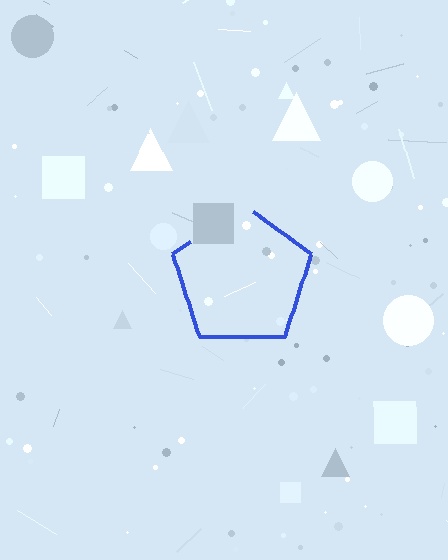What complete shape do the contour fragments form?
The contour fragments form a pentagon.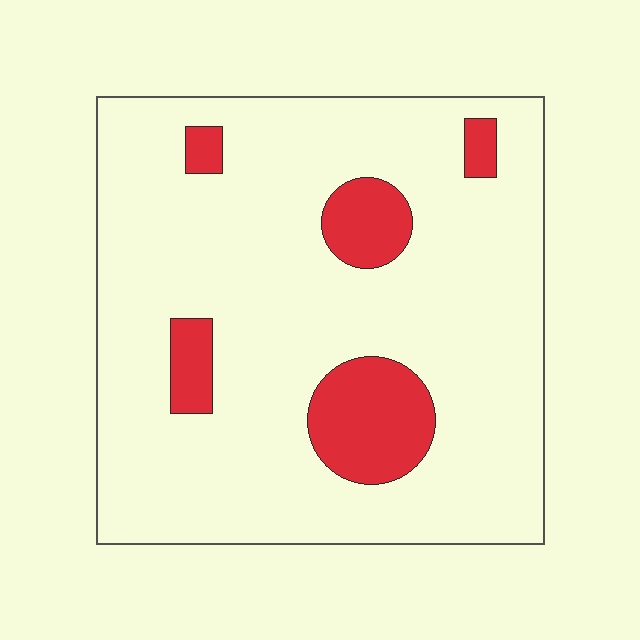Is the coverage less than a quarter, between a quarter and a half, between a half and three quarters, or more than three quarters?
Less than a quarter.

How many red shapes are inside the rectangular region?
5.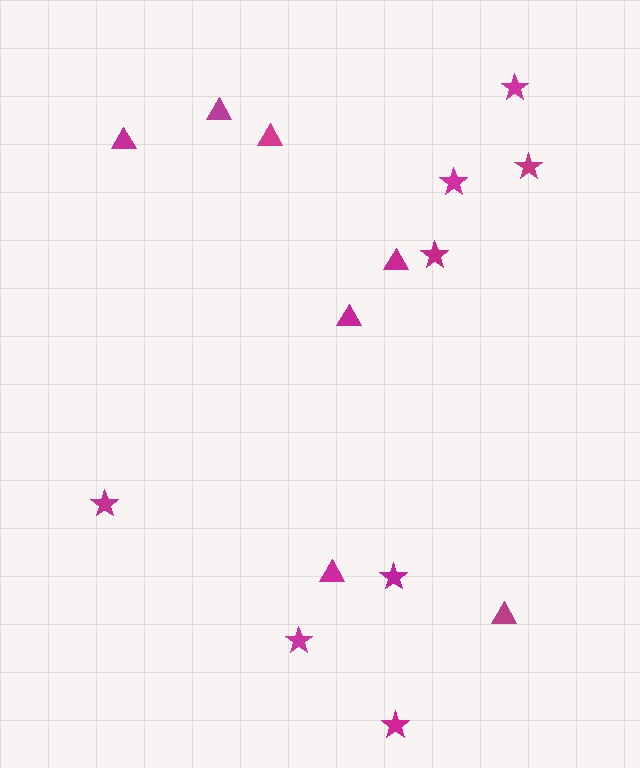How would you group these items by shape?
There are 2 groups: one group of triangles (7) and one group of stars (8).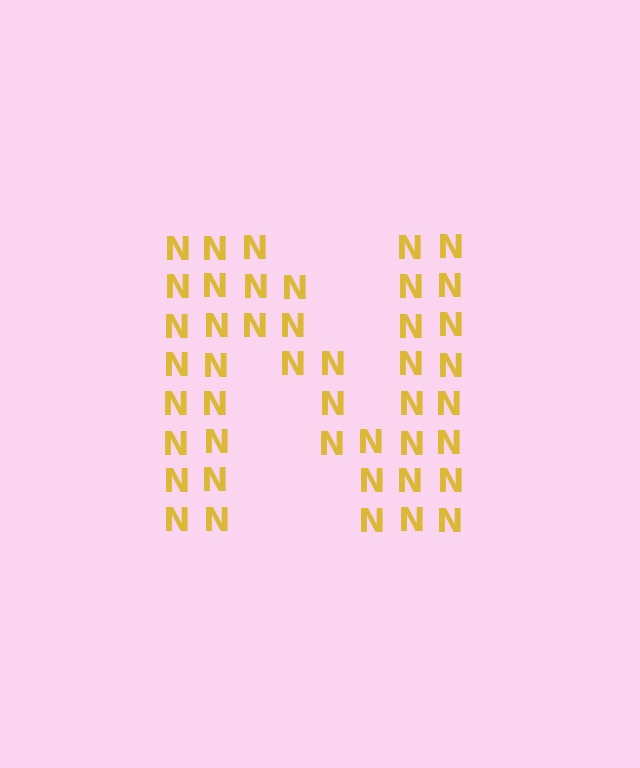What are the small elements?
The small elements are letter N's.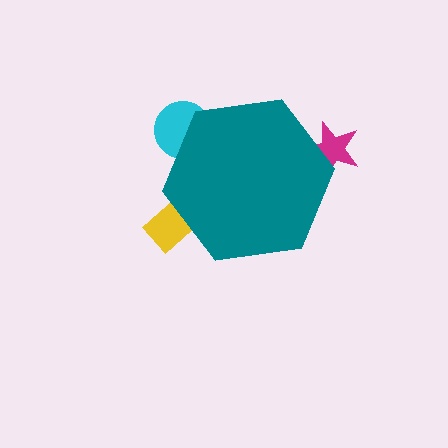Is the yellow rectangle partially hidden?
Yes, the yellow rectangle is partially hidden behind the teal hexagon.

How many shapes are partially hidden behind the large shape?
3 shapes are partially hidden.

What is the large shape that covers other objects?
A teal hexagon.